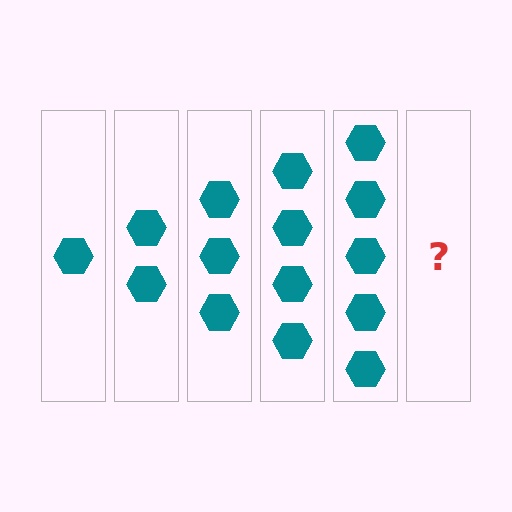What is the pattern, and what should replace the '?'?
The pattern is that each step adds one more hexagon. The '?' should be 6 hexagons.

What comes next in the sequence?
The next element should be 6 hexagons.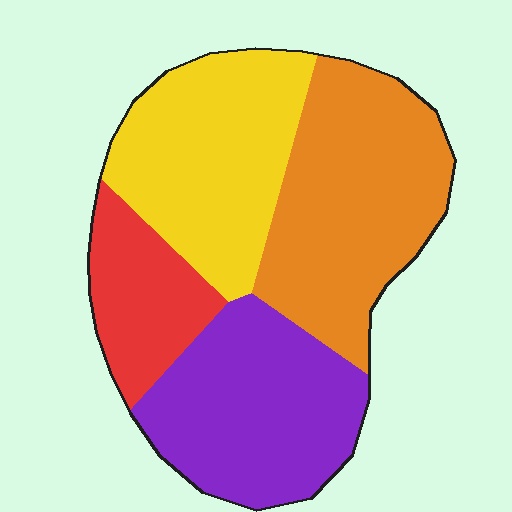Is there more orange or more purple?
Orange.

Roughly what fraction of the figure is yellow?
Yellow takes up about one quarter (1/4) of the figure.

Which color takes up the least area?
Red, at roughly 15%.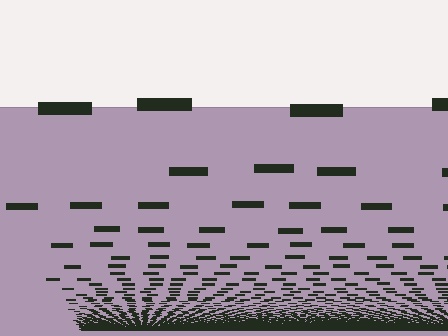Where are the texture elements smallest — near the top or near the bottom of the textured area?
Near the bottom.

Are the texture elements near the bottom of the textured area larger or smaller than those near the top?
Smaller. The gradient is inverted — elements near the bottom are smaller and denser.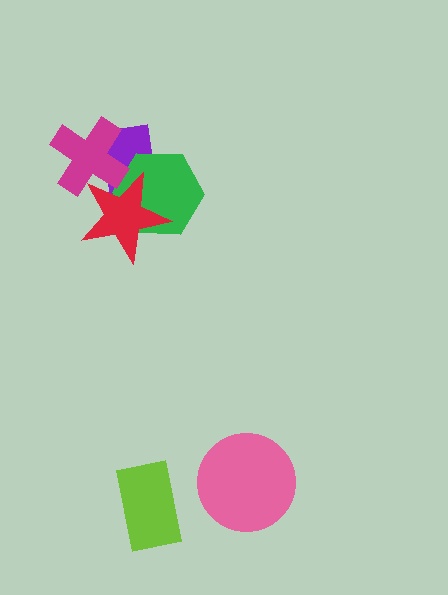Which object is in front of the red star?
The magenta cross is in front of the red star.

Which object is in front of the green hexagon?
The red star is in front of the green hexagon.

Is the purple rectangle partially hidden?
Yes, it is partially covered by another shape.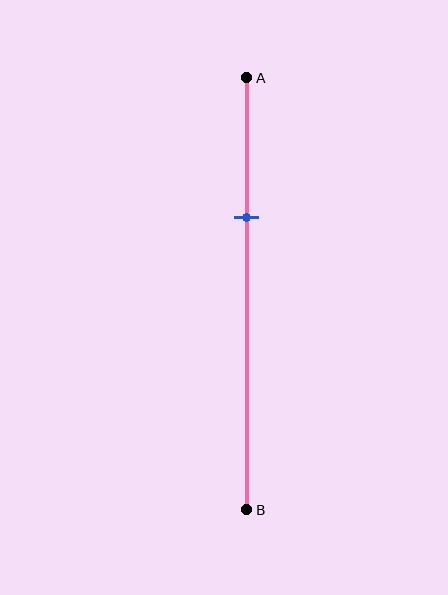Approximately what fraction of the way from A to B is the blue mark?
The blue mark is approximately 30% of the way from A to B.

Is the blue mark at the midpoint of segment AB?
No, the mark is at about 30% from A, not at the 50% midpoint.